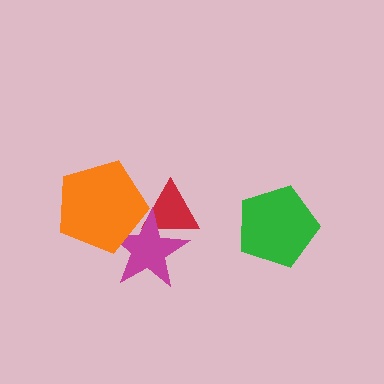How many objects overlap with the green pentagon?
0 objects overlap with the green pentagon.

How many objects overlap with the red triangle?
2 objects overlap with the red triangle.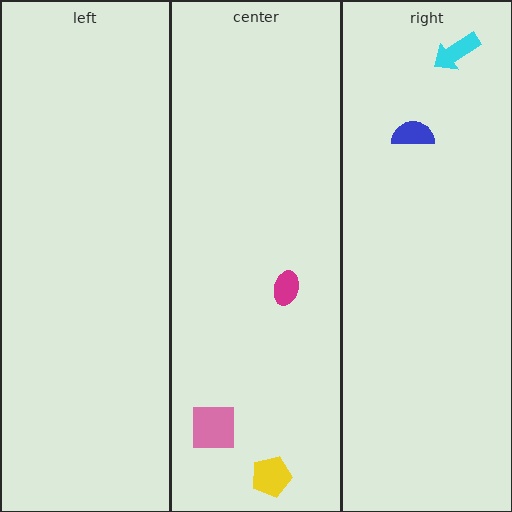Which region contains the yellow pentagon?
The center region.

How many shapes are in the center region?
3.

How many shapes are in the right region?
2.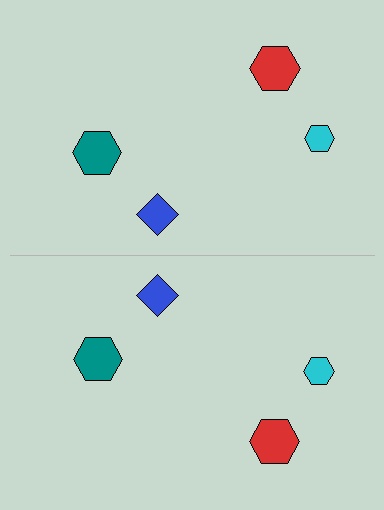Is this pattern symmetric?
Yes, this pattern has bilateral (reflection) symmetry.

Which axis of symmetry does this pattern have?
The pattern has a horizontal axis of symmetry running through the center of the image.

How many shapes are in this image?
There are 8 shapes in this image.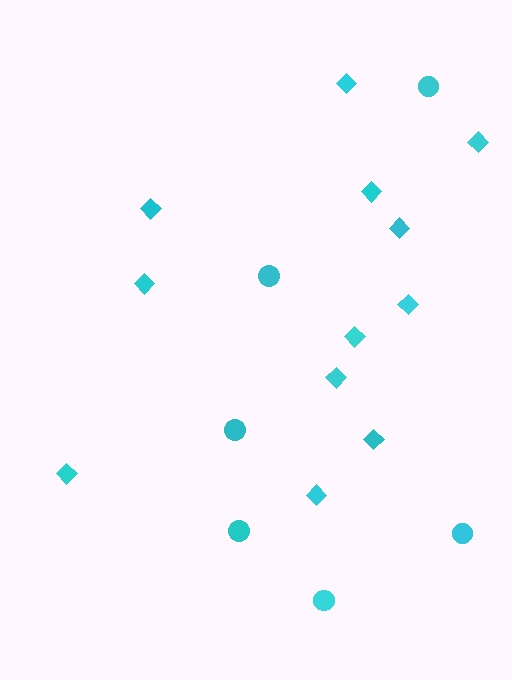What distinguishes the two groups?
There are 2 groups: one group of diamonds (12) and one group of circles (6).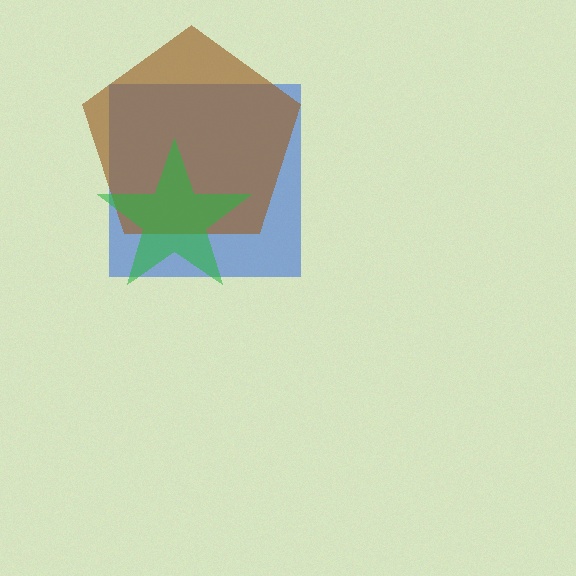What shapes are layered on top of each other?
The layered shapes are: a blue square, a brown pentagon, a green star.